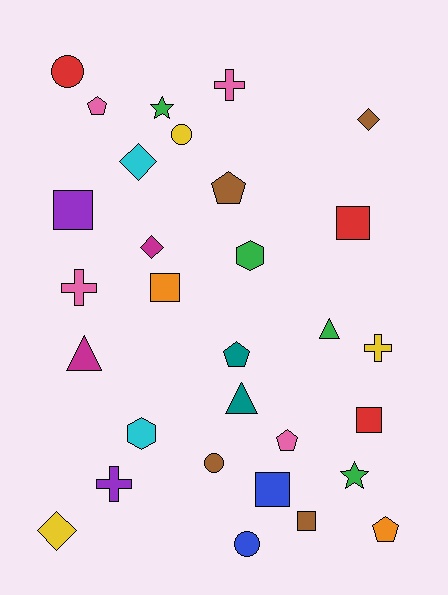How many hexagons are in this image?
There are 2 hexagons.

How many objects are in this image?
There are 30 objects.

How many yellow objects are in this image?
There are 3 yellow objects.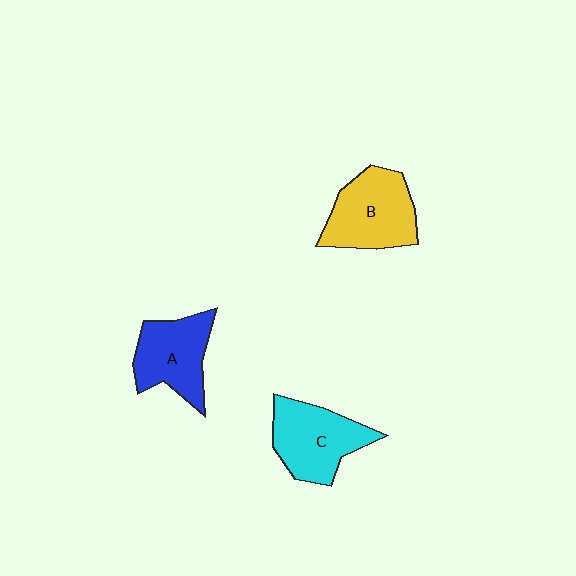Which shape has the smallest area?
Shape A (blue).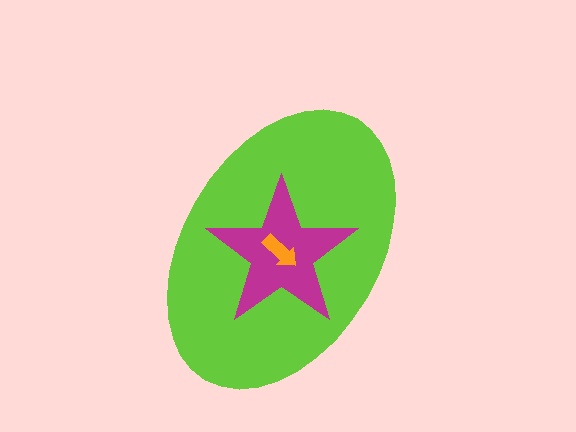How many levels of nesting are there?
3.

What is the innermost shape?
The orange arrow.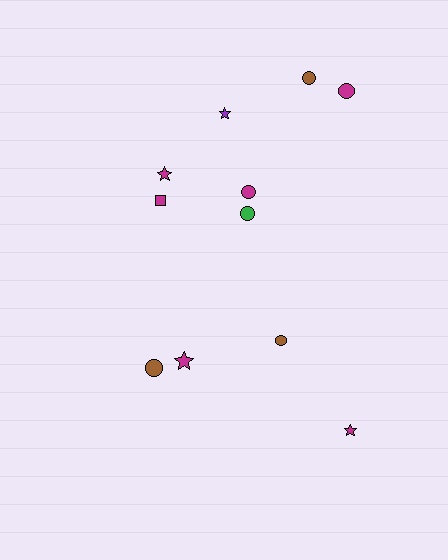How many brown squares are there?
There are no brown squares.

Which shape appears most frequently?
Circle, with 6 objects.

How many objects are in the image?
There are 11 objects.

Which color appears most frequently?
Magenta, with 6 objects.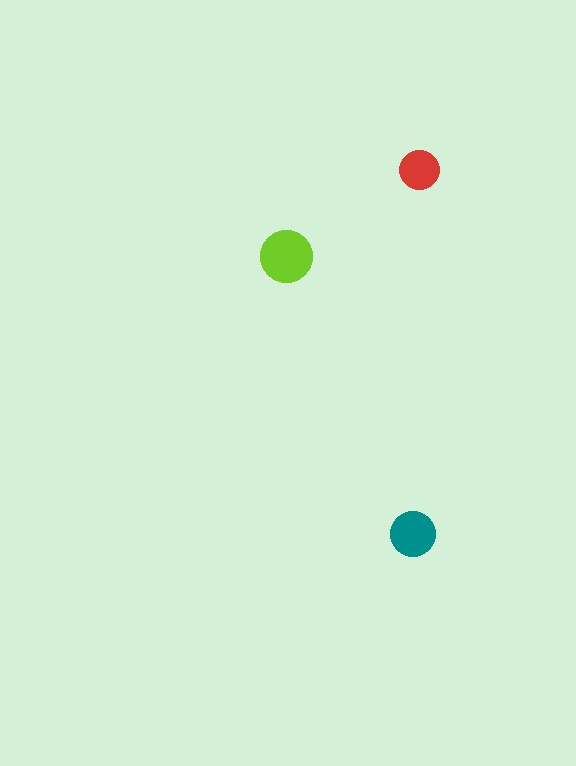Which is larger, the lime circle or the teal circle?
The lime one.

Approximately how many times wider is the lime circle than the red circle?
About 1.5 times wider.